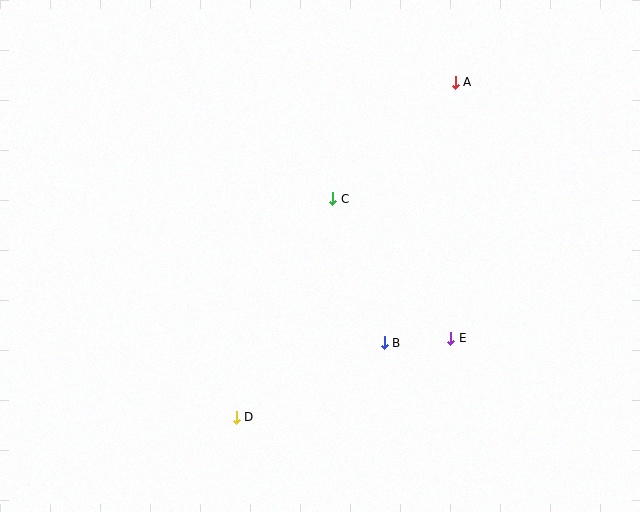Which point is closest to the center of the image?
Point C at (333, 199) is closest to the center.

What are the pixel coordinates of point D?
Point D is at (236, 417).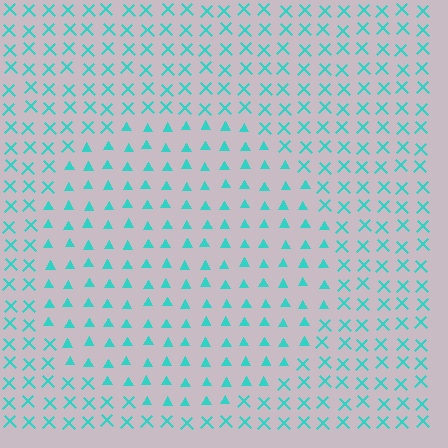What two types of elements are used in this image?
The image uses triangles inside the circle region and X marks outside it.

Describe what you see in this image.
The image is filled with small cyan elements arranged in a uniform grid. A circle-shaped region contains triangles, while the surrounding area contains X marks. The boundary is defined purely by the change in element shape.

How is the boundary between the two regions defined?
The boundary is defined by a change in element shape: triangles inside vs. X marks outside. All elements share the same color and spacing.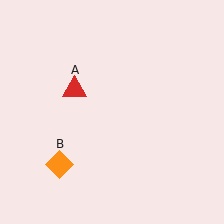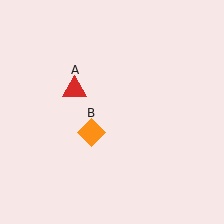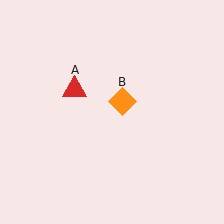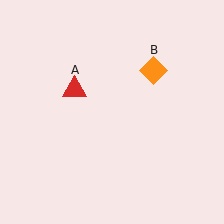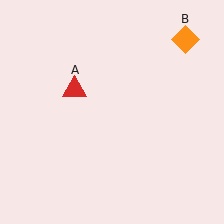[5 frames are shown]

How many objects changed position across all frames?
1 object changed position: orange diamond (object B).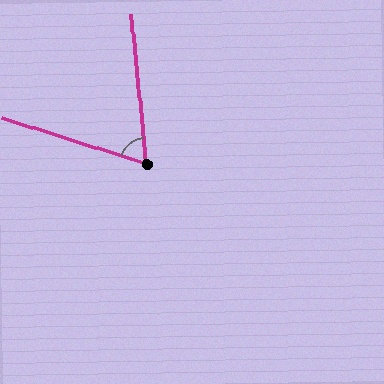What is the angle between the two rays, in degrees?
Approximately 67 degrees.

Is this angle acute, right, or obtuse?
It is acute.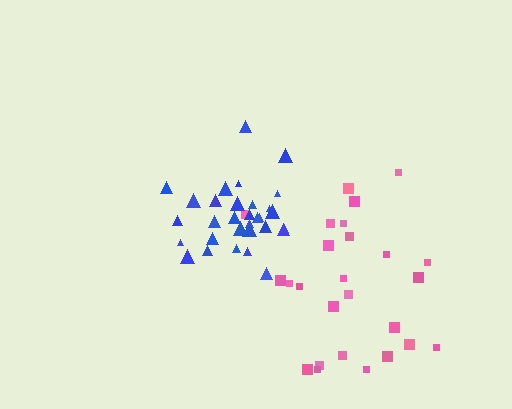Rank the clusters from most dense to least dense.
blue, pink.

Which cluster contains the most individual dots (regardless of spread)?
Blue (31).